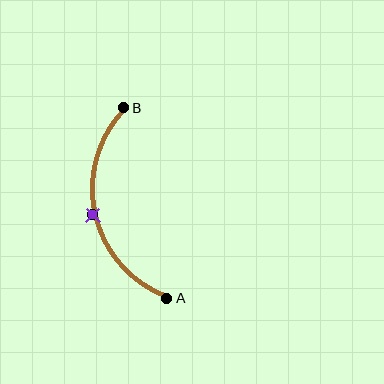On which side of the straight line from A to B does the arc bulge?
The arc bulges to the left of the straight line connecting A and B.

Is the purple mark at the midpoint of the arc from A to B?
Yes. The purple mark lies on the arc at equal arc-length from both A and B — it is the arc midpoint.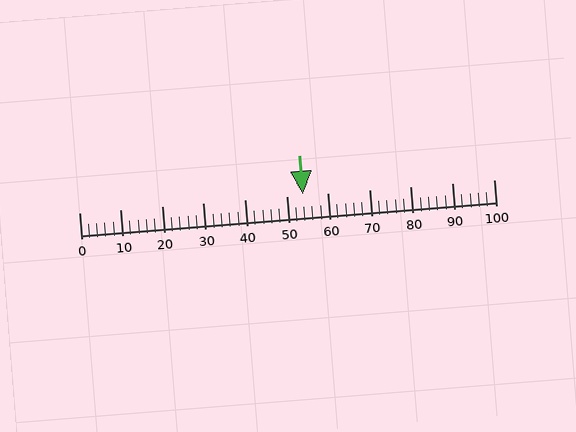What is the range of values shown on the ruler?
The ruler shows values from 0 to 100.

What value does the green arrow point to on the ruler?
The green arrow points to approximately 54.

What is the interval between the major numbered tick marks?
The major tick marks are spaced 10 units apart.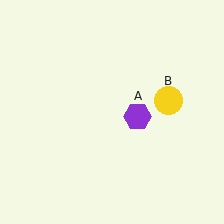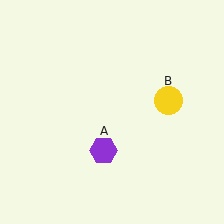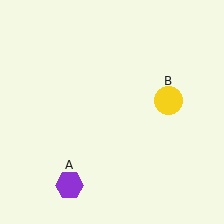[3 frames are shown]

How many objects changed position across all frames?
1 object changed position: purple hexagon (object A).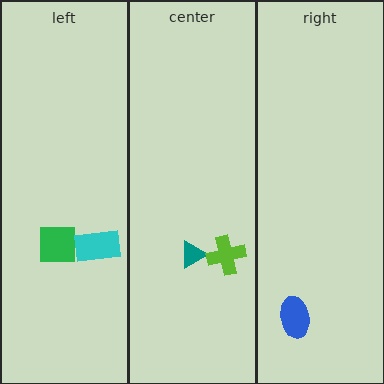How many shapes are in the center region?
2.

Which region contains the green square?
The left region.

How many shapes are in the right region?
1.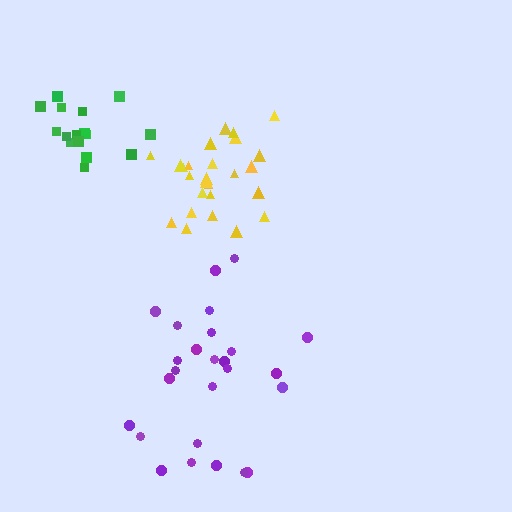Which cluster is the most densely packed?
Yellow.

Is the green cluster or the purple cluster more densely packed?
Green.